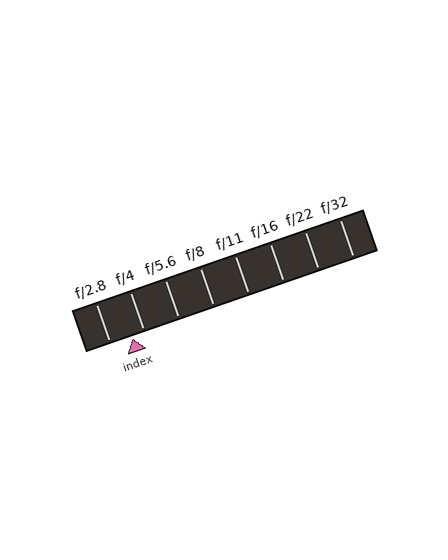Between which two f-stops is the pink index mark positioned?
The index mark is between f/2.8 and f/4.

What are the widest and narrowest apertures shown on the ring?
The widest aperture shown is f/2.8 and the narrowest is f/32.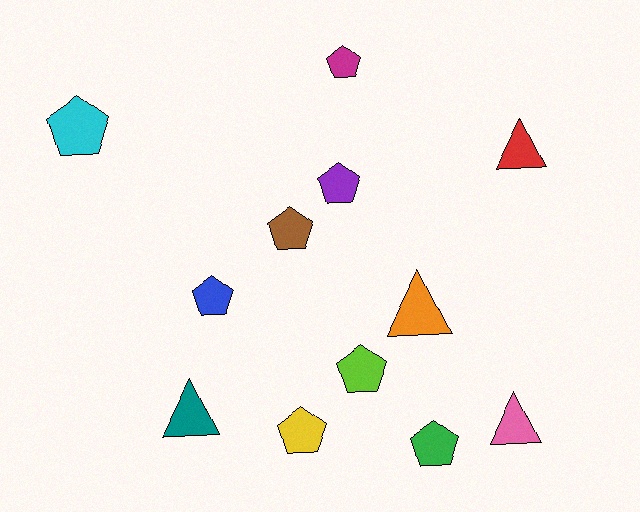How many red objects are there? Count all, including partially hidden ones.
There is 1 red object.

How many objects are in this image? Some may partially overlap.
There are 12 objects.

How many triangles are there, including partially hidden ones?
There are 4 triangles.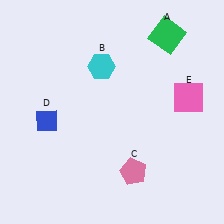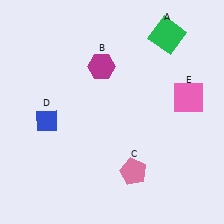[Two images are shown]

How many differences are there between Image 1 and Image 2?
There is 1 difference between the two images.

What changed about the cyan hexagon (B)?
In Image 1, B is cyan. In Image 2, it changed to magenta.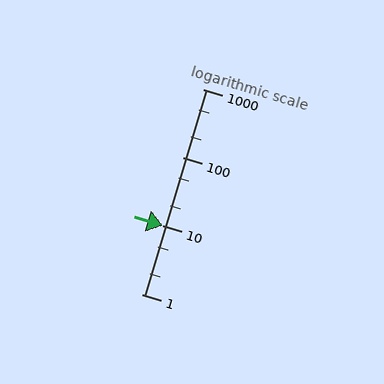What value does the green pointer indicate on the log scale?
The pointer indicates approximately 10.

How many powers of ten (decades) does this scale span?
The scale spans 3 decades, from 1 to 1000.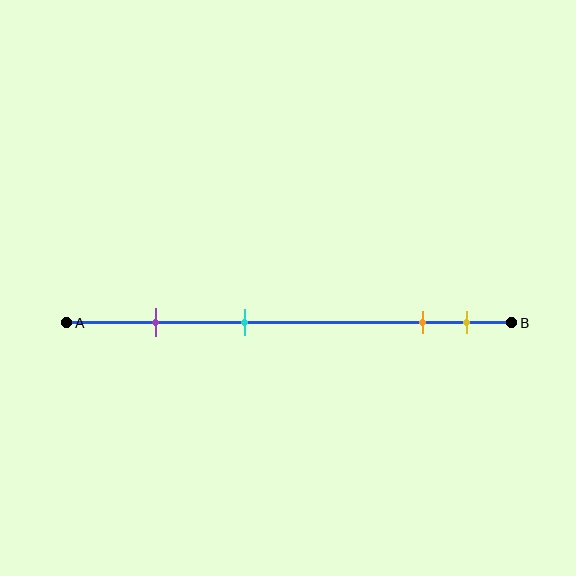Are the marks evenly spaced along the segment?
No, the marks are not evenly spaced.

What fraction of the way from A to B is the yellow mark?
The yellow mark is approximately 90% (0.9) of the way from A to B.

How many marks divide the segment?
There are 4 marks dividing the segment.